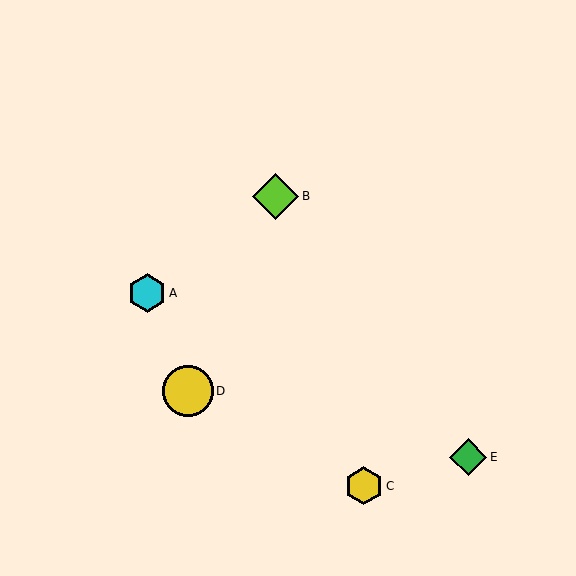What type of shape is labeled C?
Shape C is a yellow hexagon.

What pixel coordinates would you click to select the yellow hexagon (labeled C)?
Click at (364, 486) to select the yellow hexagon C.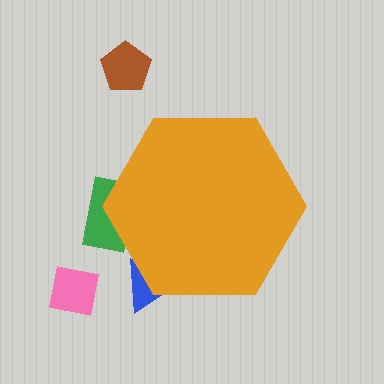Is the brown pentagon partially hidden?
No, the brown pentagon is fully visible.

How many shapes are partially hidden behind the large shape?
2 shapes are partially hidden.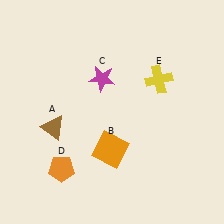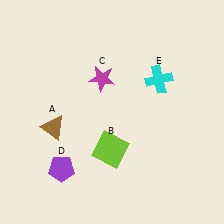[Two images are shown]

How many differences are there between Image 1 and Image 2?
There are 3 differences between the two images.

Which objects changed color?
B changed from orange to lime. D changed from orange to purple. E changed from yellow to cyan.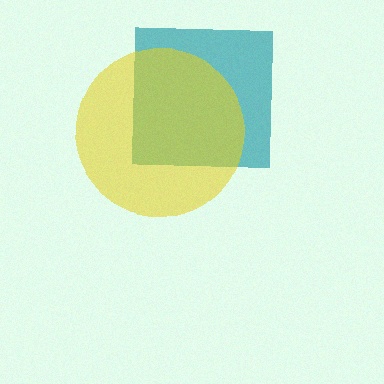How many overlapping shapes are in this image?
There are 2 overlapping shapes in the image.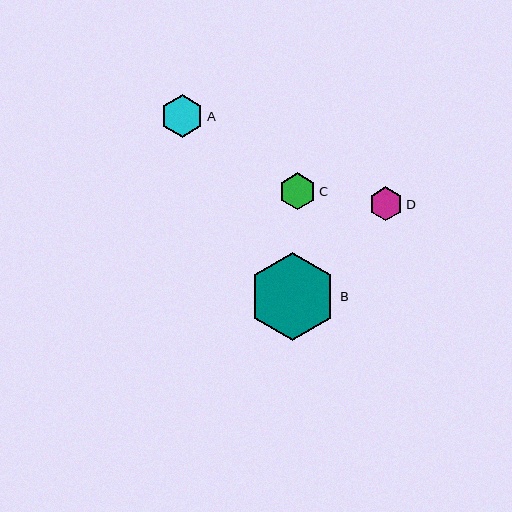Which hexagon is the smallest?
Hexagon D is the smallest with a size of approximately 34 pixels.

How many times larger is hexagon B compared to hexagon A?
Hexagon B is approximately 2.0 times the size of hexagon A.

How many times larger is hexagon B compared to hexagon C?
Hexagon B is approximately 2.4 times the size of hexagon C.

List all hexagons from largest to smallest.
From largest to smallest: B, A, C, D.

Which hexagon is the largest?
Hexagon B is the largest with a size of approximately 88 pixels.